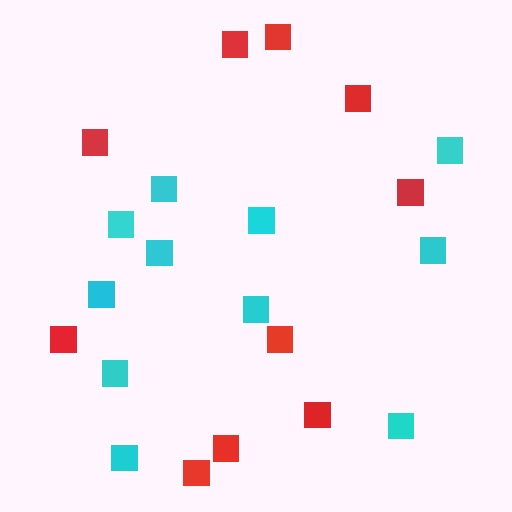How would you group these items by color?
There are 2 groups: one group of red squares (10) and one group of cyan squares (11).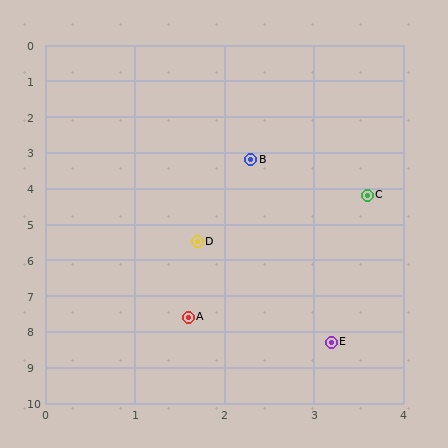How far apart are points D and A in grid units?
Points D and A are about 2.1 grid units apart.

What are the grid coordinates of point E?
Point E is at approximately (3.2, 8.3).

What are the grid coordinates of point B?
Point B is at approximately (2.3, 3.2).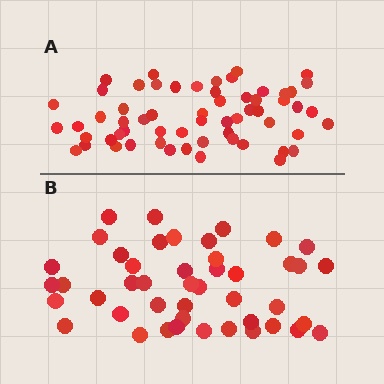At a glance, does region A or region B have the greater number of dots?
Region A (the top region) has more dots.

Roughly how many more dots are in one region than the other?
Region A has approximately 15 more dots than region B.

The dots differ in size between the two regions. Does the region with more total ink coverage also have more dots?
No. Region B has more total ink coverage because its dots are larger, but region A actually contains more individual dots. Total area can be misleading — the number of items is what matters here.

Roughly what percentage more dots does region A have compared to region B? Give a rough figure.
About 35% more.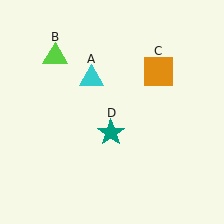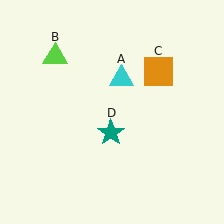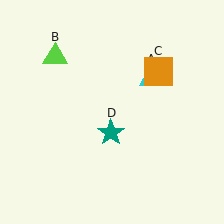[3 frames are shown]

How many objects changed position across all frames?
1 object changed position: cyan triangle (object A).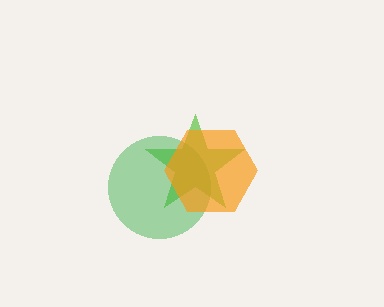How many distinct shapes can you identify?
There are 3 distinct shapes: a lime star, a green circle, an orange hexagon.